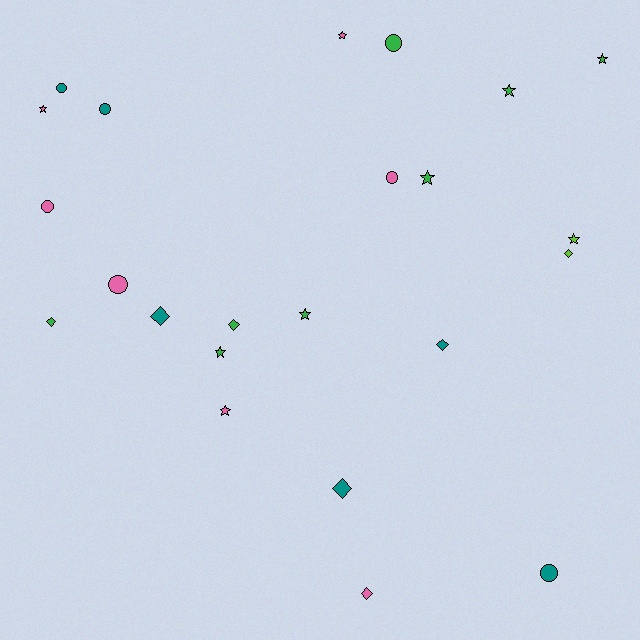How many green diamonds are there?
There are 2 green diamonds.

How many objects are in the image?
There are 23 objects.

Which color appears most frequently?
Green, with 8 objects.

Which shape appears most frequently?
Star, with 9 objects.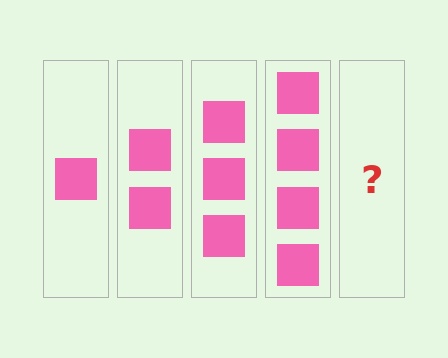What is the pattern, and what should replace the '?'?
The pattern is that each step adds one more square. The '?' should be 5 squares.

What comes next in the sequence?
The next element should be 5 squares.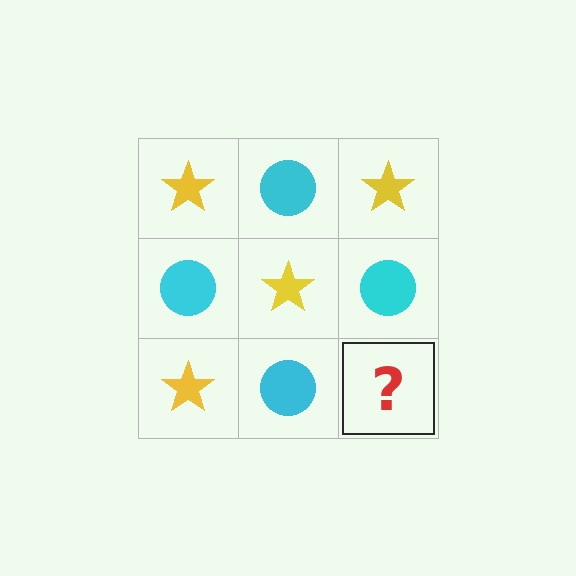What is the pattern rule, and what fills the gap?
The rule is that it alternates yellow star and cyan circle in a checkerboard pattern. The gap should be filled with a yellow star.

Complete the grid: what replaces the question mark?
The question mark should be replaced with a yellow star.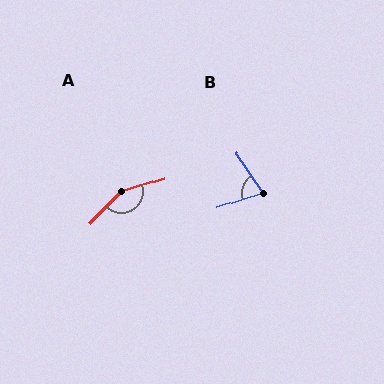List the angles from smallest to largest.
B (73°), A (151°).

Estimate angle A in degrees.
Approximately 151 degrees.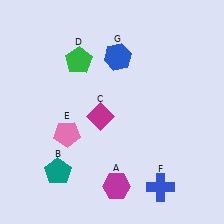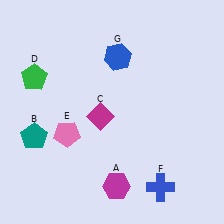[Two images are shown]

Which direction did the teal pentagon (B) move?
The teal pentagon (B) moved up.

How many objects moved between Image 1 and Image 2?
2 objects moved between the two images.